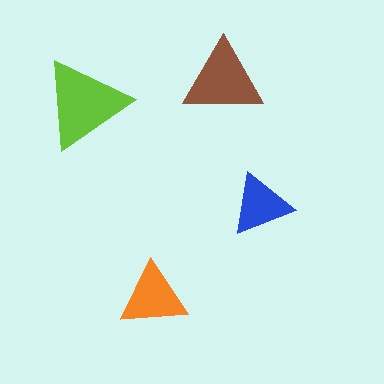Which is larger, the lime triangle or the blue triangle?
The lime one.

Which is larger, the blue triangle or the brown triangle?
The brown one.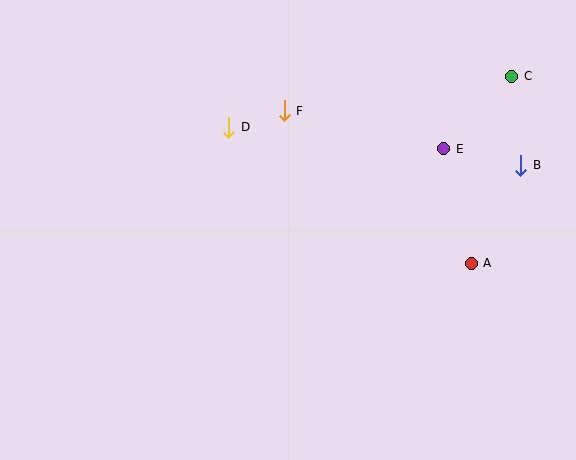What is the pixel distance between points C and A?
The distance between C and A is 191 pixels.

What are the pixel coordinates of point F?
Point F is at (284, 111).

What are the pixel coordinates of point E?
Point E is at (444, 149).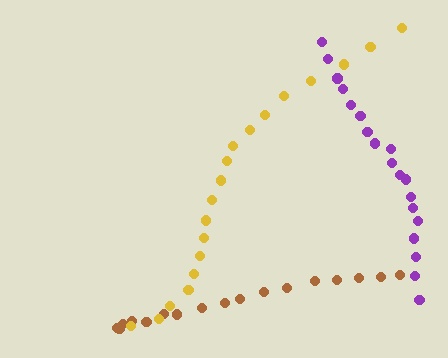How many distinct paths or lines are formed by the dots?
There are 3 distinct paths.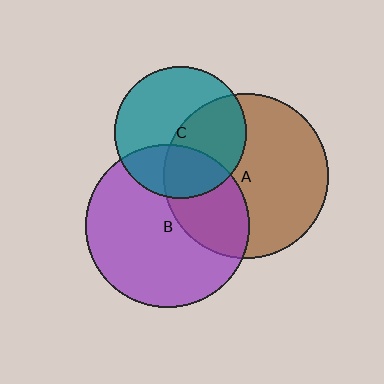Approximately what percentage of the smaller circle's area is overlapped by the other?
Approximately 45%.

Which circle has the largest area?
Circle A (brown).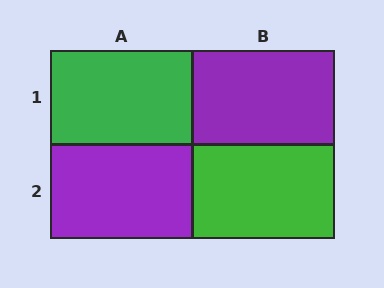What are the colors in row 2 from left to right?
Purple, green.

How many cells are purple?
2 cells are purple.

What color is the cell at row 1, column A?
Green.